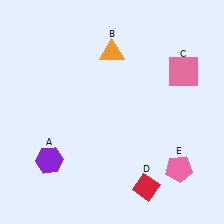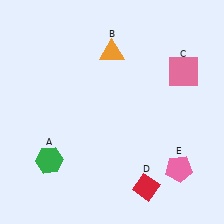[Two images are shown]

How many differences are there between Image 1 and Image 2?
There is 1 difference between the two images.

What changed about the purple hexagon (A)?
In Image 1, A is purple. In Image 2, it changed to green.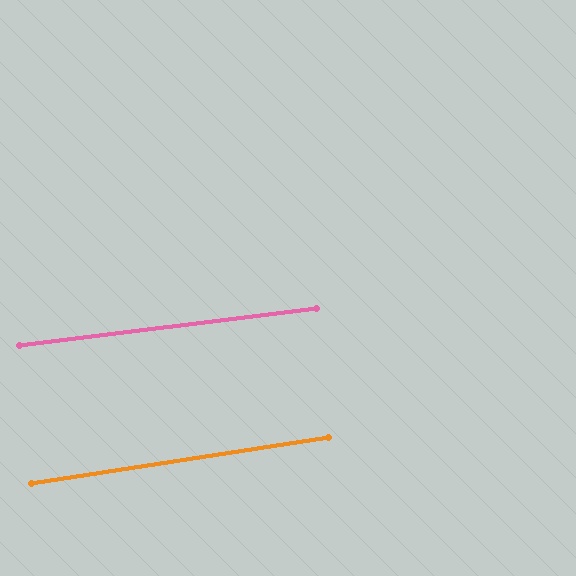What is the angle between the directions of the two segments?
Approximately 2 degrees.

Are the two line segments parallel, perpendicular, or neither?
Parallel — their directions differ by only 1.8°.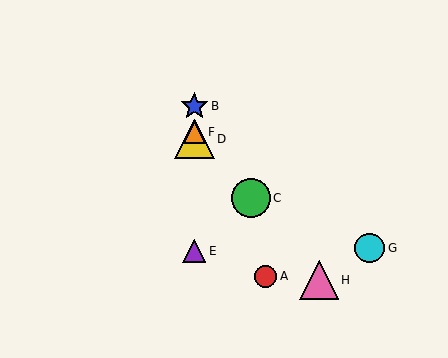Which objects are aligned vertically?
Objects B, D, E, F are aligned vertically.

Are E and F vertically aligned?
Yes, both are at x≈194.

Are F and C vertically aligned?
No, F is at x≈194 and C is at x≈251.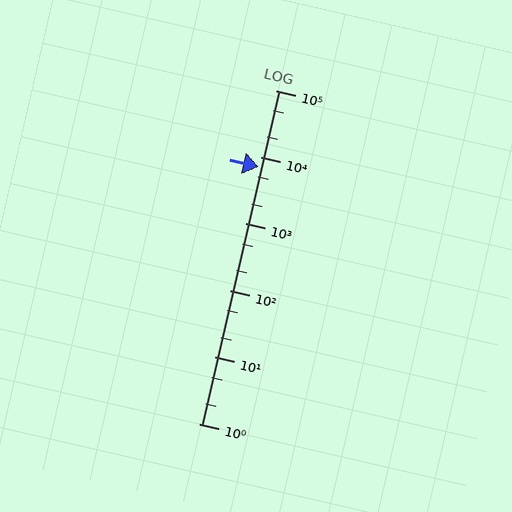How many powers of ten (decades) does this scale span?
The scale spans 5 decades, from 1 to 100000.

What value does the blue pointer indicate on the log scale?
The pointer indicates approximately 7100.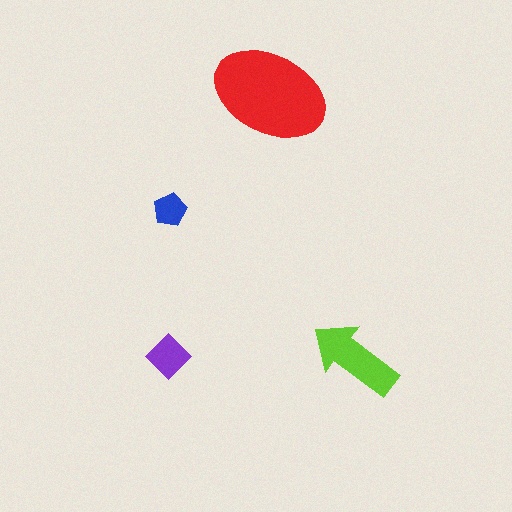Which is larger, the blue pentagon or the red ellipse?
The red ellipse.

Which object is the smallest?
The blue pentagon.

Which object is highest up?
The red ellipse is topmost.